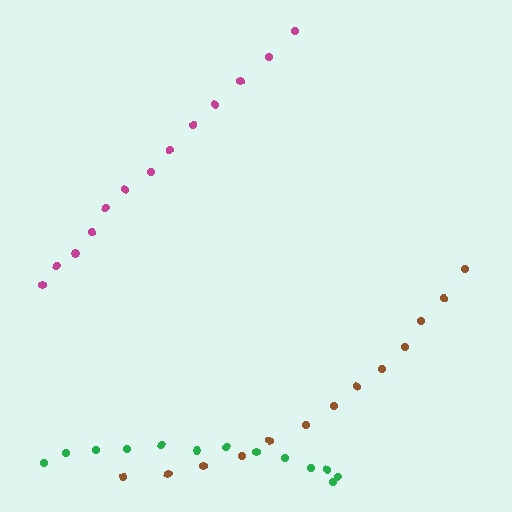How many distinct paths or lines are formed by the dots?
There are 3 distinct paths.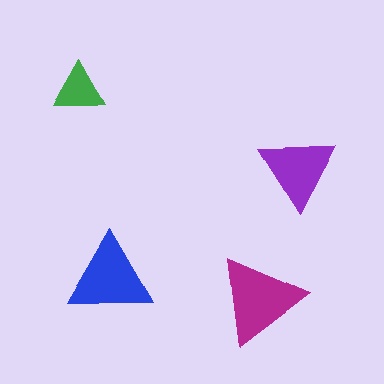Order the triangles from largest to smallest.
the magenta one, the blue one, the purple one, the green one.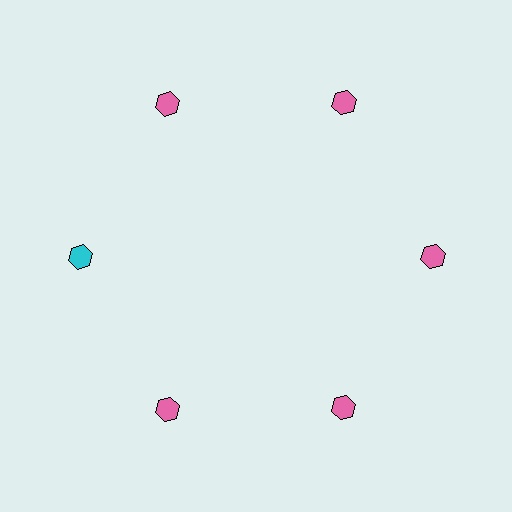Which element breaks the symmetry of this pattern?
The cyan hexagon at roughly the 9 o'clock position breaks the symmetry. All other shapes are pink hexagons.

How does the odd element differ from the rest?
It has a different color: cyan instead of pink.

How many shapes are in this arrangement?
There are 6 shapes arranged in a ring pattern.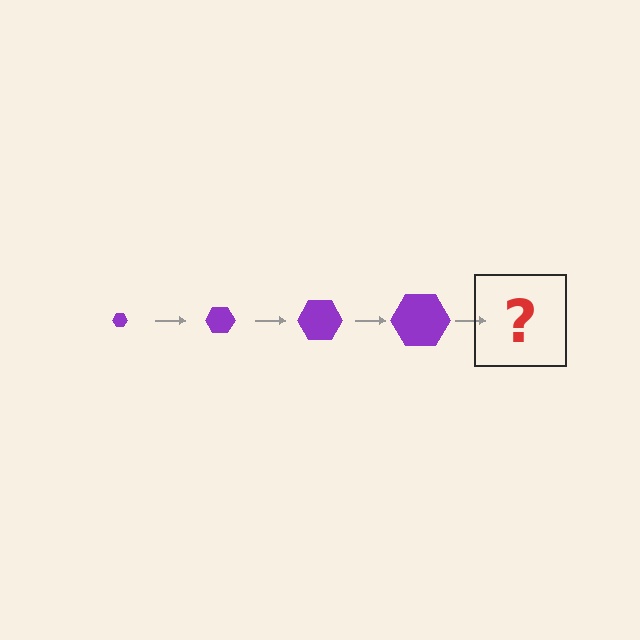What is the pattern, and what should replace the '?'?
The pattern is that the hexagon gets progressively larger each step. The '?' should be a purple hexagon, larger than the previous one.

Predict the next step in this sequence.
The next step is a purple hexagon, larger than the previous one.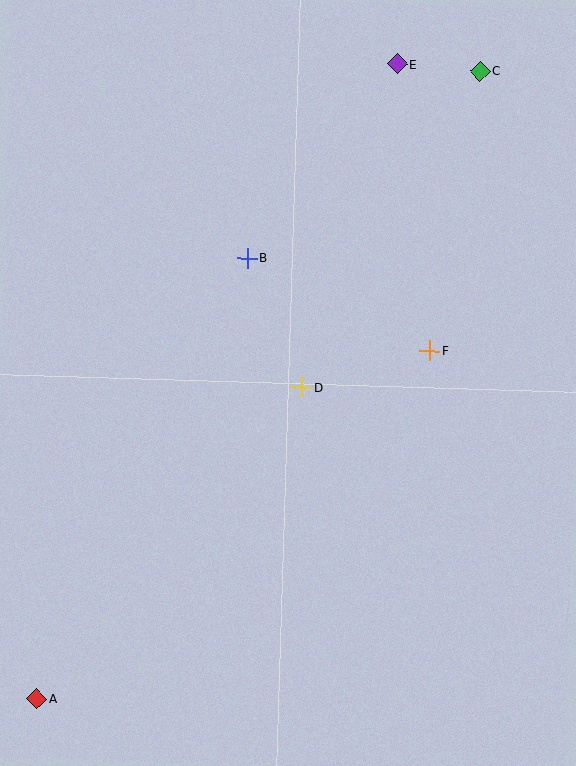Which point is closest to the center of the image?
Point D at (302, 387) is closest to the center.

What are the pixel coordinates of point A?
Point A is at (37, 699).